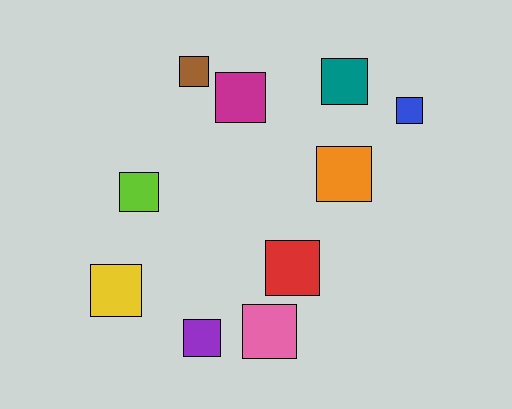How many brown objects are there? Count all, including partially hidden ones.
There is 1 brown object.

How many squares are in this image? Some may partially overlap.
There are 10 squares.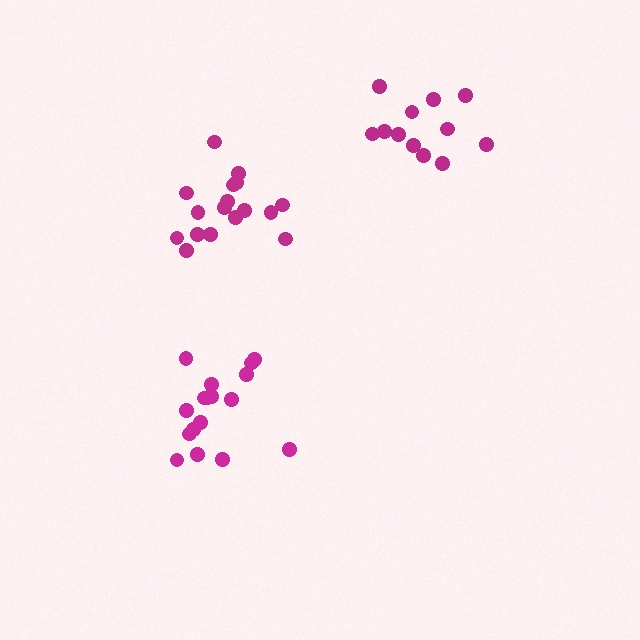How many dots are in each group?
Group 1: 12 dots, Group 2: 17 dots, Group 3: 17 dots (46 total).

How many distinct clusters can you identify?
There are 3 distinct clusters.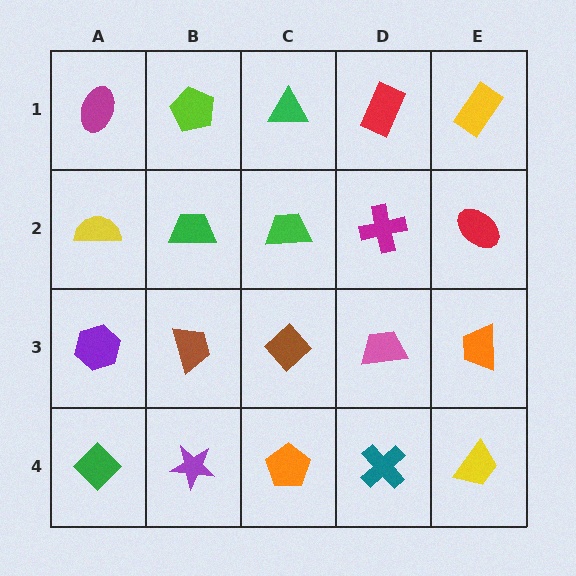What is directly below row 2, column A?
A purple hexagon.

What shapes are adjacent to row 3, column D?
A magenta cross (row 2, column D), a teal cross (row 4, column D), a brown diamond (row 3, column C), an orange trapezoid (row 3, column E).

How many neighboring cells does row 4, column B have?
3.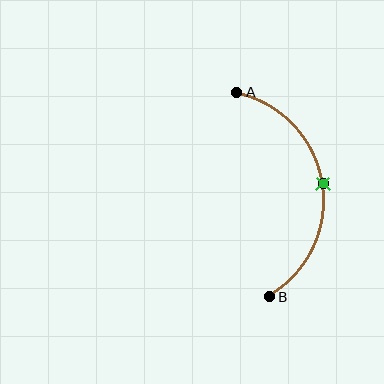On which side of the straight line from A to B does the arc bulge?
The arc bulges to the right of the straight line connecting A and B.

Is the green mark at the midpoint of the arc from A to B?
Yes. The green mark lies on the arc at equal arc-length from both A and B — it is the arc midpoint.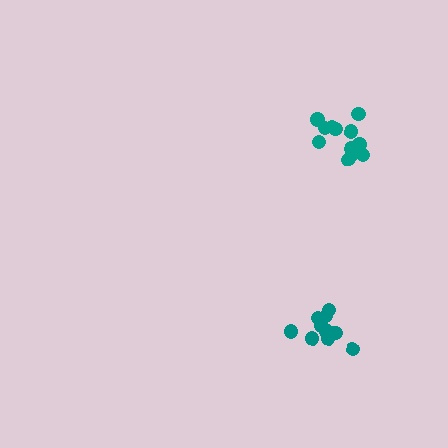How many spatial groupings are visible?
There are 2 spatial groupings.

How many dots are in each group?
Group 1: 12 dots, Group 2: 13 dots (25 total).